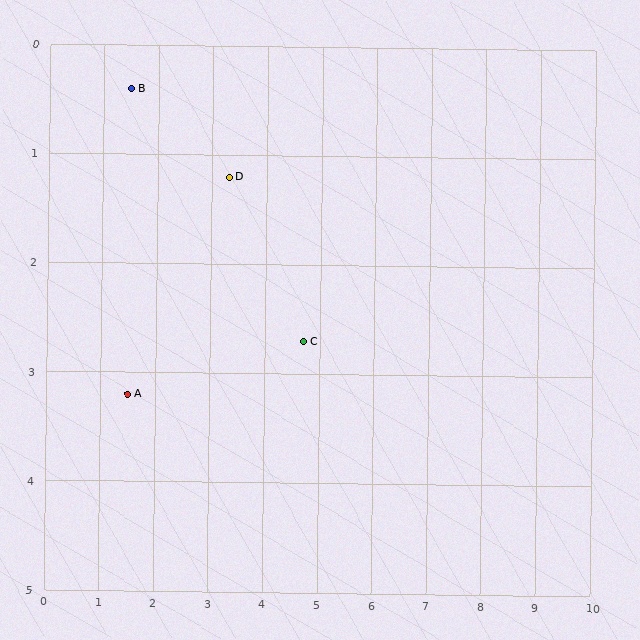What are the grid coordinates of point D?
Point D is at approximately (3.3, 1.2).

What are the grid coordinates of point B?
Point B is at approximately (1.5, 0.4).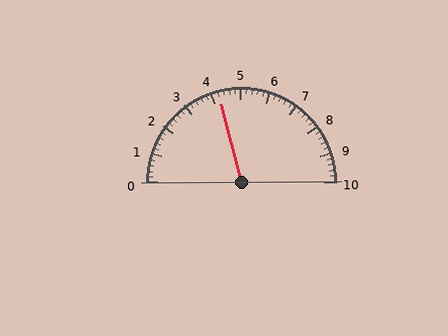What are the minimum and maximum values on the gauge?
The gauge ranges from 0 to 10.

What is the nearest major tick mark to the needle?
The nearest major tick mark is 4.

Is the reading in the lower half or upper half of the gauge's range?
The reading is in the lower half of the range (0 to 10).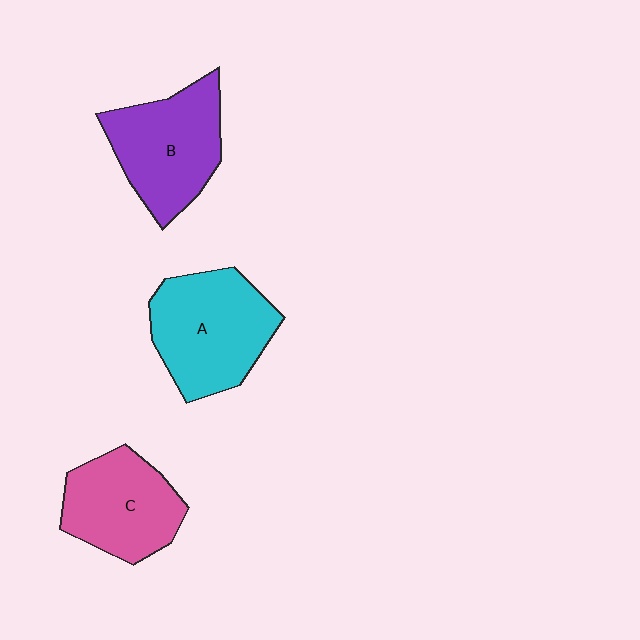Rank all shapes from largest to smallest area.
From largest to smallest: A (cyan), B (purple), C (pink).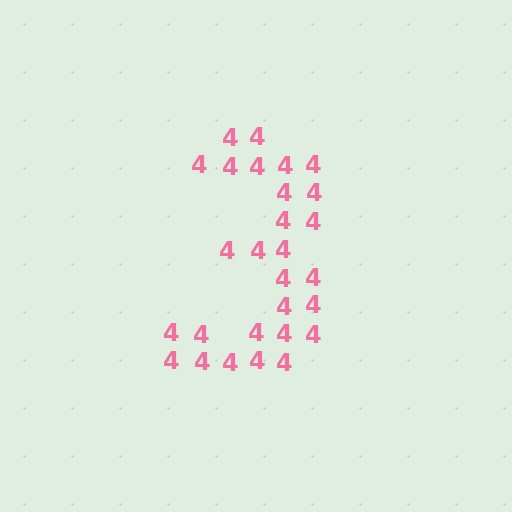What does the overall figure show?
The overall figure shows the digit 3.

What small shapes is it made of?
It is made of small digit 4's.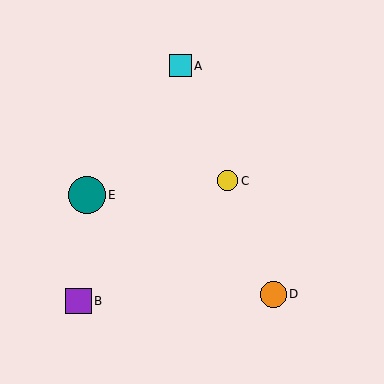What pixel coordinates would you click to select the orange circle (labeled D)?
Click at (273, 294) to select the orange circle D.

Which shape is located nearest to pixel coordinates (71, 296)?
The purple square (labeled B) at (79, 301) is nearest to that location.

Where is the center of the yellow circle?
The center of the yellow circle is at (228, 181).